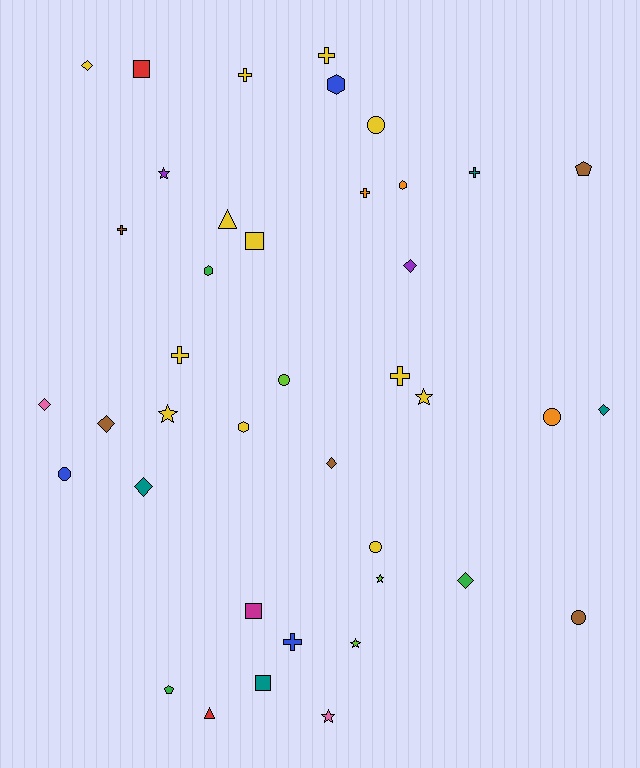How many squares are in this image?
There are 4 squares.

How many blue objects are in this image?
There are 3 blue objects.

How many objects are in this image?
There are 40 objects.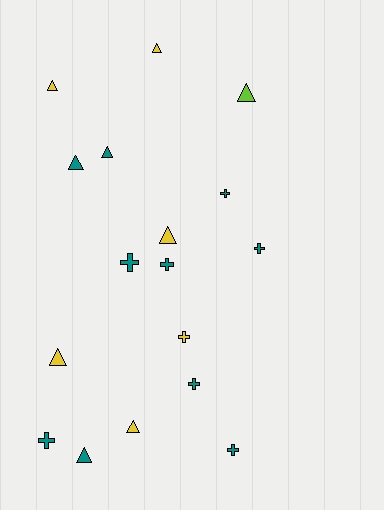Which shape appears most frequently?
Triangle, with 9 objects.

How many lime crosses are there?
There are no lime crosses.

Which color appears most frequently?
Teal, with 10 objects.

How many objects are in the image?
There are 17 objects.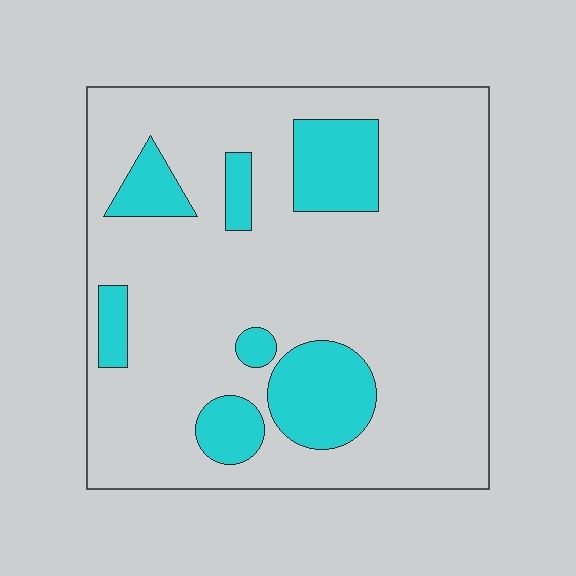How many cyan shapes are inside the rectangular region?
7.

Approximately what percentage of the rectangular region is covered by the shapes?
Approximately 20%.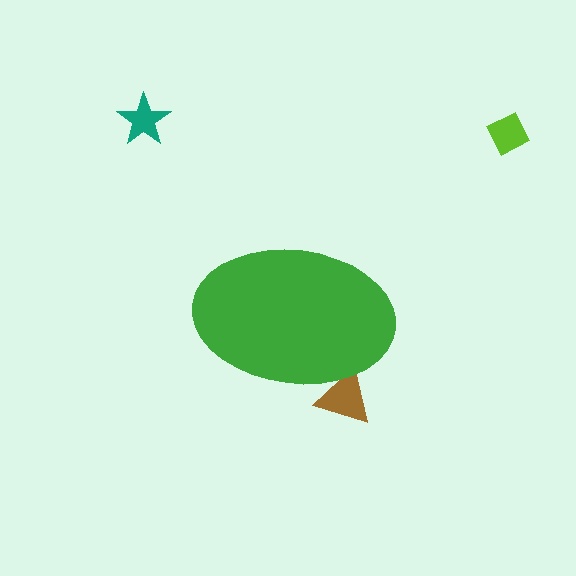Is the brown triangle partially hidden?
Yes, the brown triangle is partially hidden behind the green ellipse.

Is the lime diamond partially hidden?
No, the lime diamond is fully visible.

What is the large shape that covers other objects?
A green ellipse.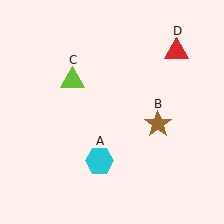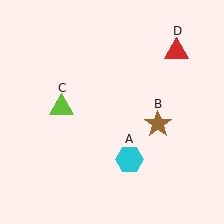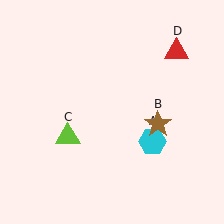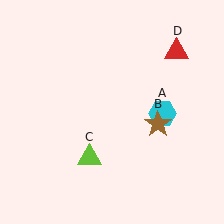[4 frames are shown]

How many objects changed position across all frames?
2 objects changed position: cyan hexagon (object A), lime triangle (object C).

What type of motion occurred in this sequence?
The cyan hexagon (object A), lime triangle (object C) rotated counterclockwise around the center of the scene.